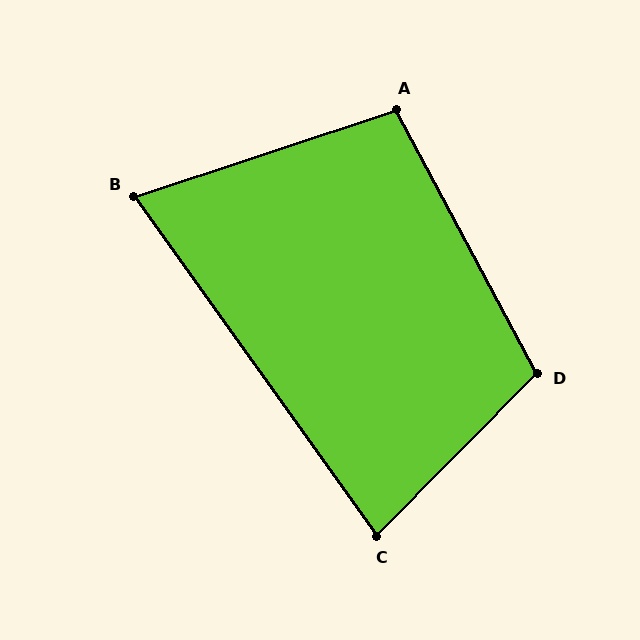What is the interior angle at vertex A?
Approximately 100 degrees (obtuse).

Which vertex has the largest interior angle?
D, at approximately 107 degrees.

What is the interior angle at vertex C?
Approximately 80 degrees (acute).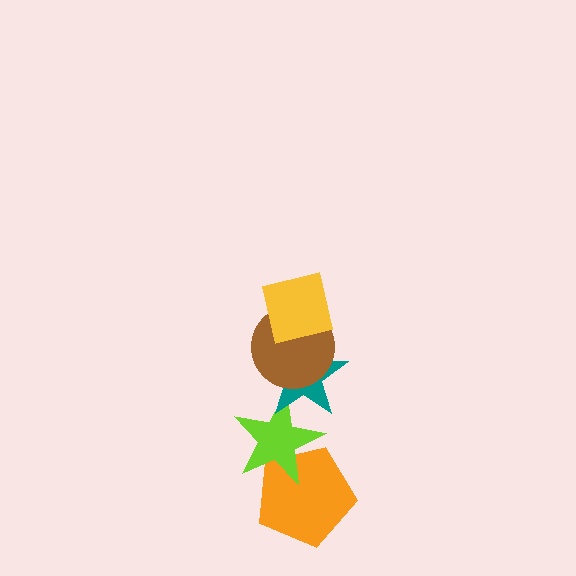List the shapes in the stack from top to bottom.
From top to bottom: the yellow square, the brown circle, the teal star, the lime star, the orange pentagon.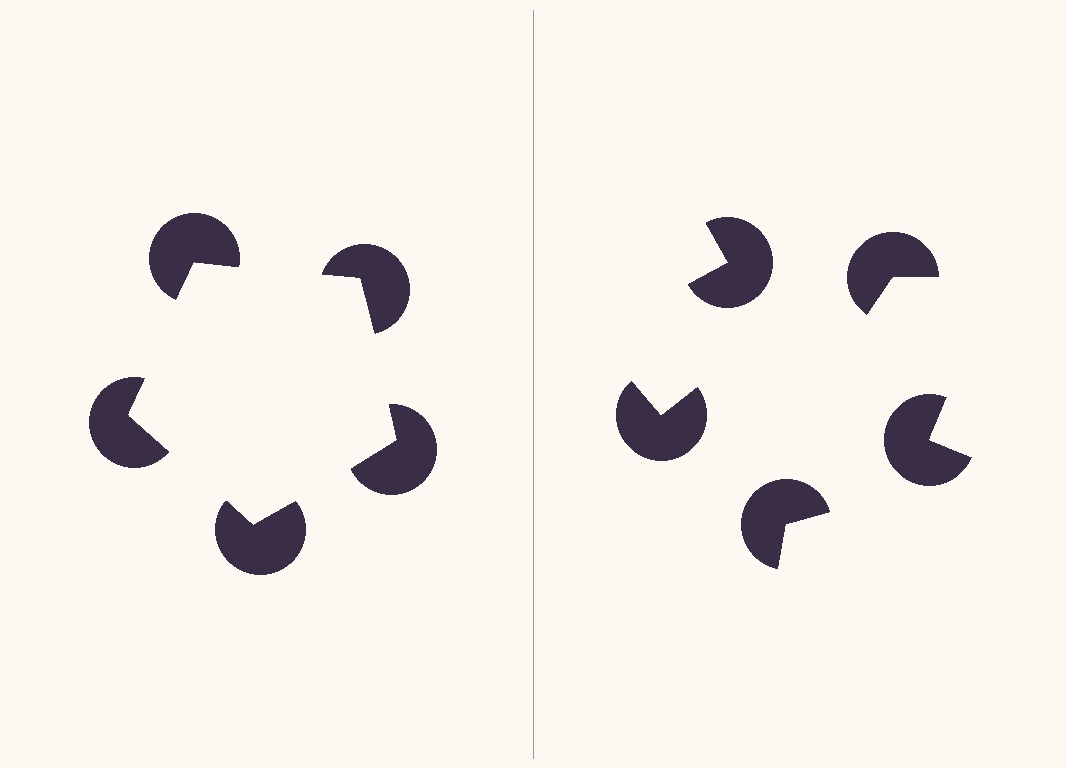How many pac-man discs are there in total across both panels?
10 — 5 on each side.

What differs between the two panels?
The pac-man discs are positioned identically on both sides; only the wedge orientations differ. On the left they align to a pentagon; on the right they are misaligned.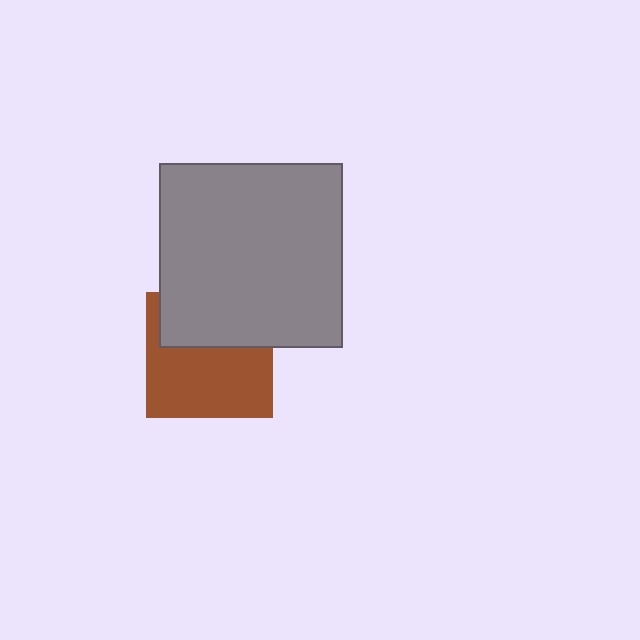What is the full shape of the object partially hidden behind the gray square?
The partially hidden object is a brown square.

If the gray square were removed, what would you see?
You would see the complete brown square.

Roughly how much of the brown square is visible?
About half of it is visible (roughly 60%).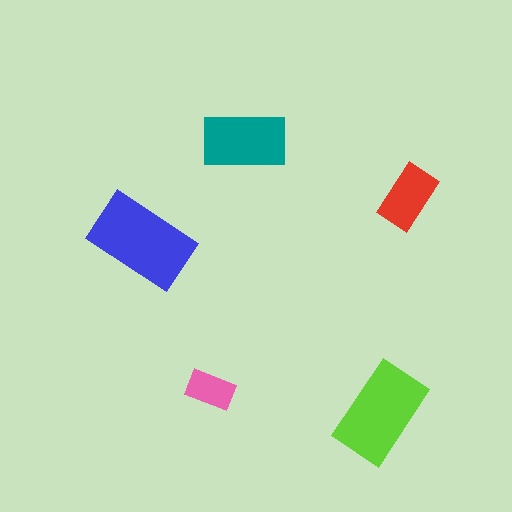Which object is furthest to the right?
The red rectangle is rightmost.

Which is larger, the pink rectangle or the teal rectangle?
The teal one.